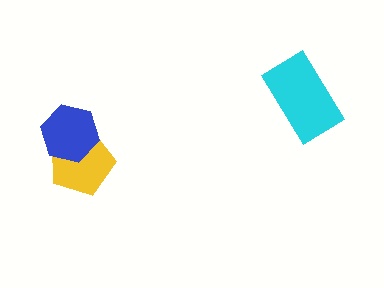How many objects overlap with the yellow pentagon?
1 object overlaps with the yellow pentagon.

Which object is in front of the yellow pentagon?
The blue hexagon is in front of the yellow pentagon.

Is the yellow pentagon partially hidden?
Yes, it is partially covered by another shape.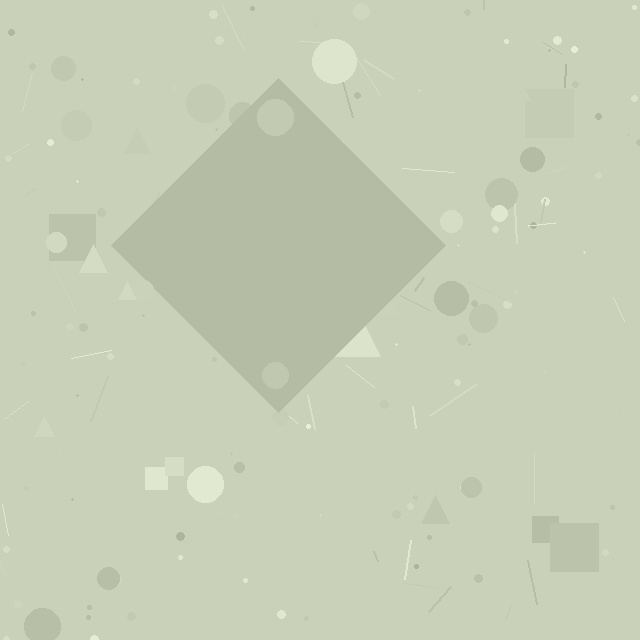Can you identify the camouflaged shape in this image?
The camouflaged shape is a diamond.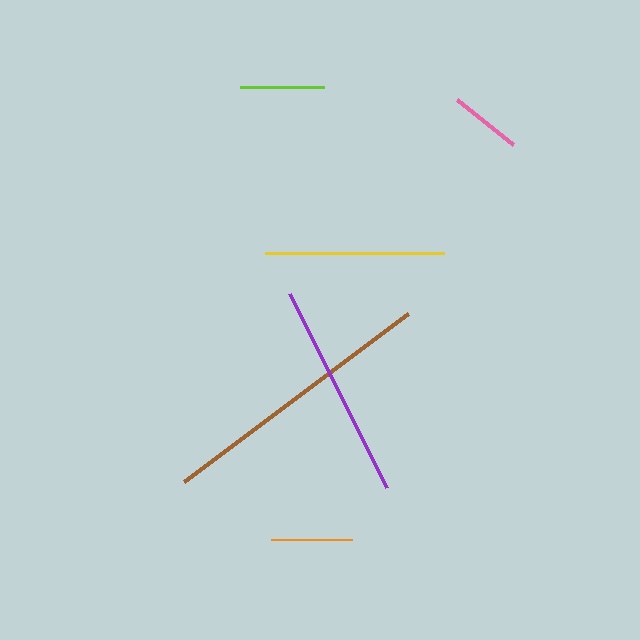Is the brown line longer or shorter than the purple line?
The brown line is longer than the purple line.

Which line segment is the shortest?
The pink line is the shortest at approximately 71 pixels.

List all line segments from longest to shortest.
From longest to shortest: brown, purple, yellow, lime, orange, pink.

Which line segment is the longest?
The brown line is the longest at approximately 280 pixels.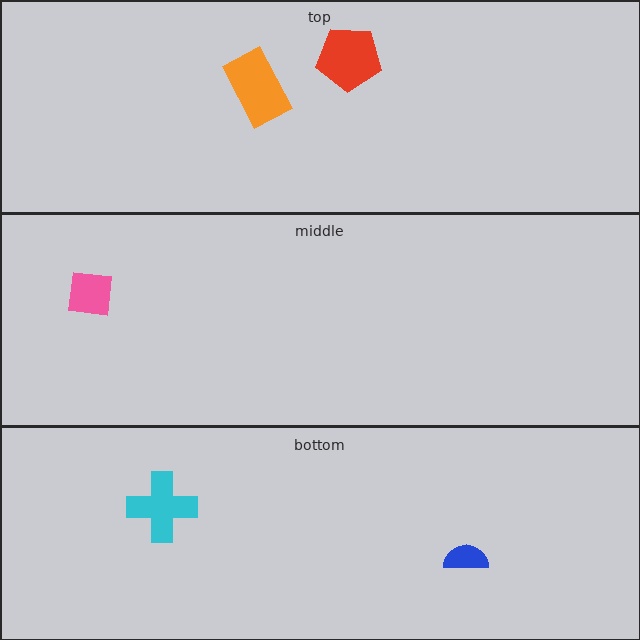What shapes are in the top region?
The orange rectangle, the red pentagon.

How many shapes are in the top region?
2.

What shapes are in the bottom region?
The blue semicircle, the cyan cross.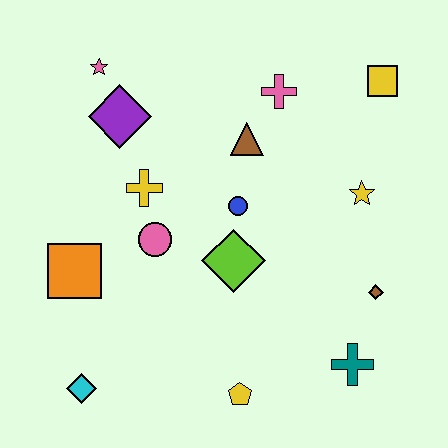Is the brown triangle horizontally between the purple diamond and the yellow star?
Yes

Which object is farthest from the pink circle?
The yellow square is farthest from the pink circle.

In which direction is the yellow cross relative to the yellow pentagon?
The yellow cross is above the yellow pentagon.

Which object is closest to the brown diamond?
The teal cross is closest to the brown diamond.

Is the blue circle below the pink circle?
No